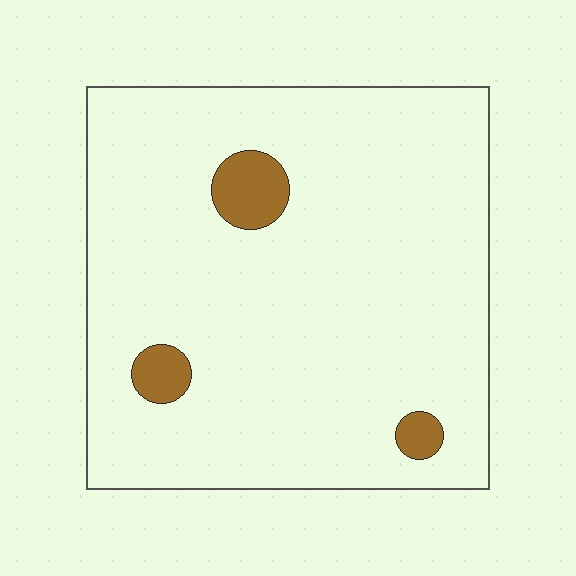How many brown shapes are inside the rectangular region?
3.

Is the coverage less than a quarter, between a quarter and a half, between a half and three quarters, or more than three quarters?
Less than a quarter.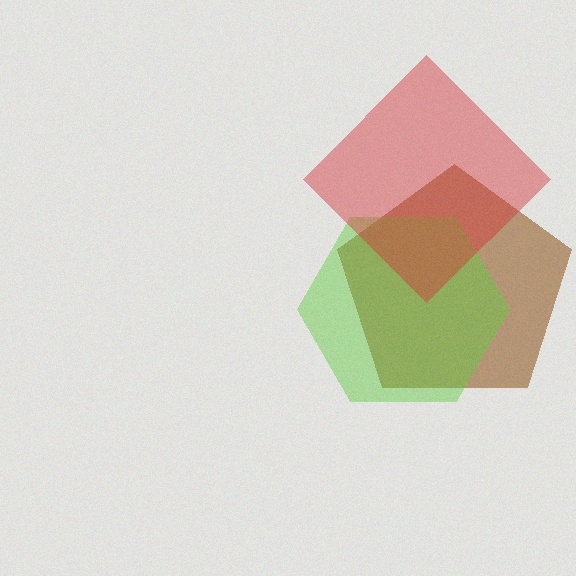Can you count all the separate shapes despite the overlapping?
Yes, there are 3 separate shapes.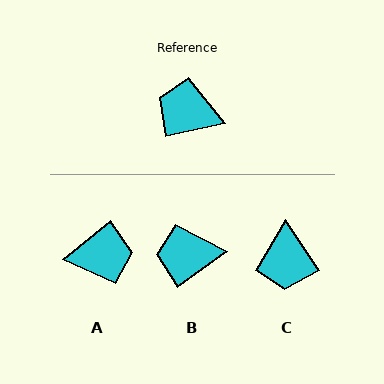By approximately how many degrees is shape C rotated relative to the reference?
Approximately 111 degrees counter-clockwise.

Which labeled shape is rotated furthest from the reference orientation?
A, about 153 degrees away.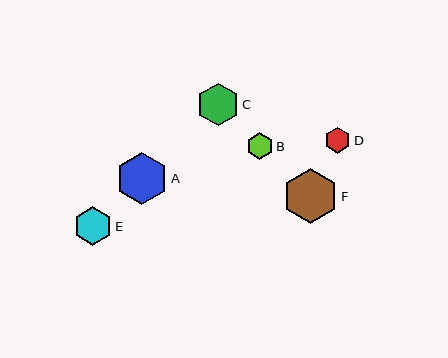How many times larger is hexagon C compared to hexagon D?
Hexagon C is approximately 1.6 times the size of hexagon D.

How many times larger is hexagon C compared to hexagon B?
Hexagon C is approximately 1.6 times the size of hexagon B.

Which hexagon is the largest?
Hexagon F is the largest with a size of approximately 55 pixels.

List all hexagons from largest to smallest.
From largest to smallest: F, A, C, E, B, D.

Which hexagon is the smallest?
Hexagon D is the smallest with a size of approximately 26 pixels.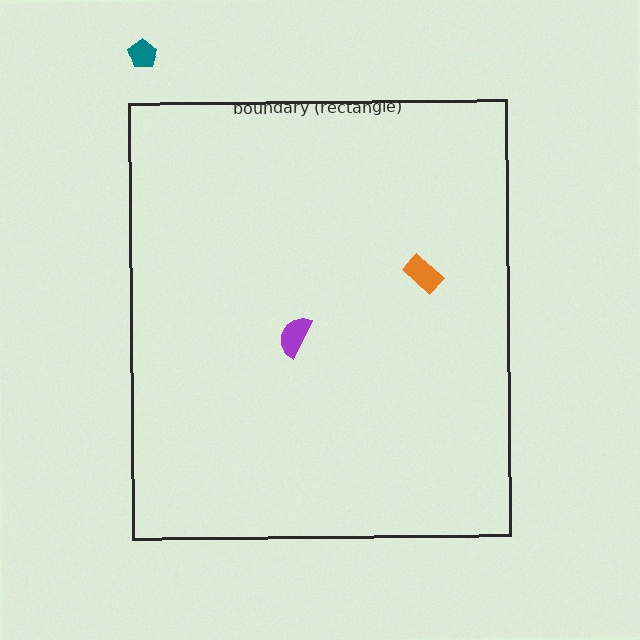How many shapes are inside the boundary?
2 inside, 1 outside.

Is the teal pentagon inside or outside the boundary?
Outside.